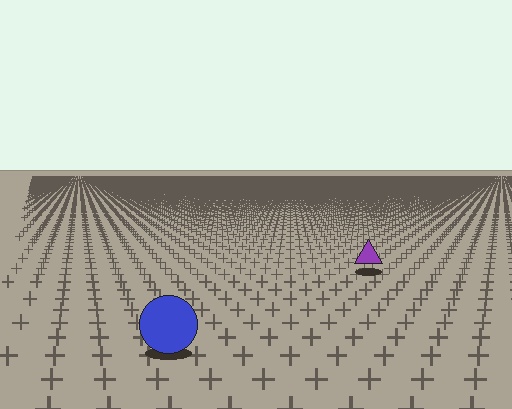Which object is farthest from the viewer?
The purple triangle is farthest from the viewer. It appears smaller and the ground texture around it is denser.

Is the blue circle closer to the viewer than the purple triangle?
Yes. The blue circle is closer — you can tell from the texture gradient: the ground texture is coarser near it.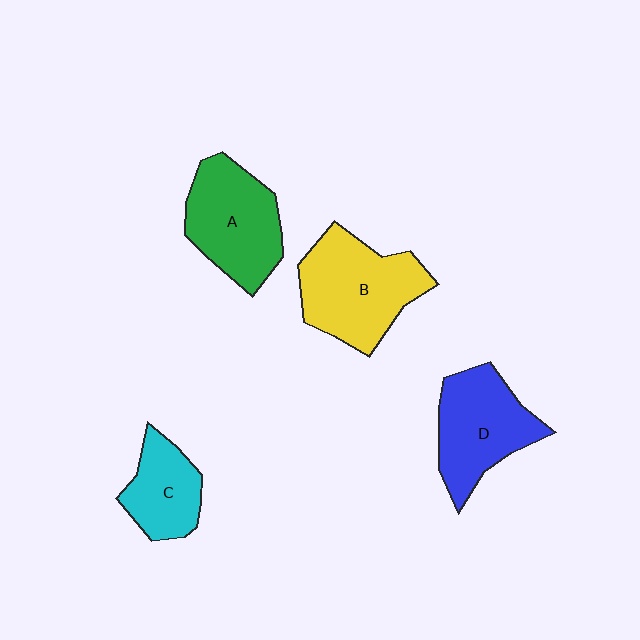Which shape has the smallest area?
Shape C (cyan).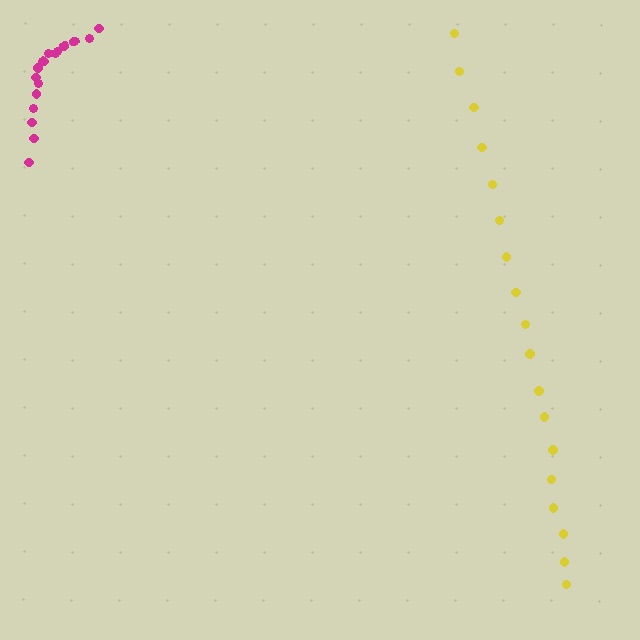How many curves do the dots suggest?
There are 2 distinct paths.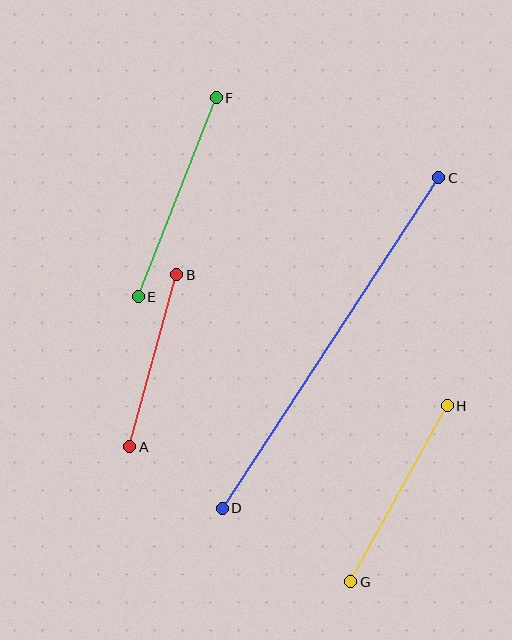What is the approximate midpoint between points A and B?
The midpoint is at approximately (153, 361) pixels.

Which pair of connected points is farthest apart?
Points C and D are farthest apart.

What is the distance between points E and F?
The distance is approximately 213 pixels.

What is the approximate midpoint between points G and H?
The midpoint is at approximately (399, 494) pixels.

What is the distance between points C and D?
The distance is approximately 395 pixels.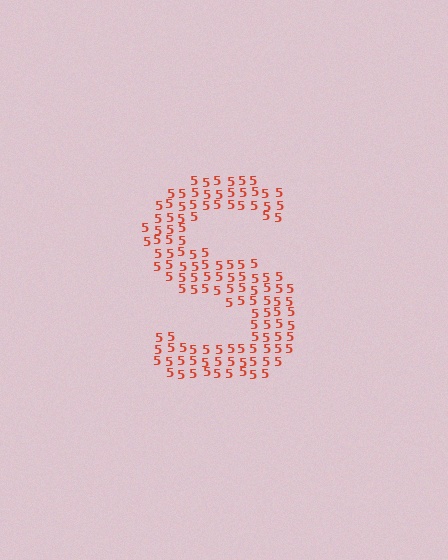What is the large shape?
The large shape is the letter S.